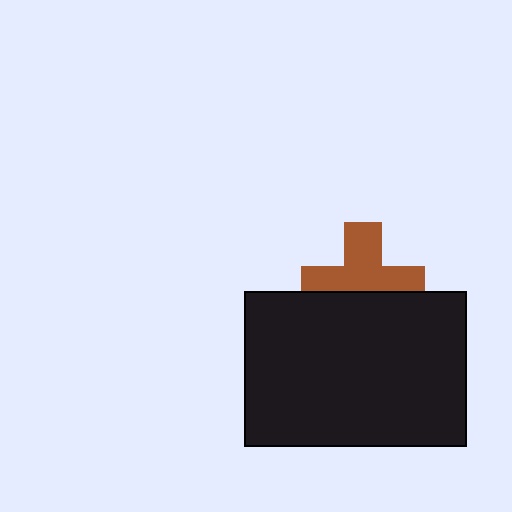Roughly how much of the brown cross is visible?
About half of it is visible (roughly 61%).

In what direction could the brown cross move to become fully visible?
The brown cross could move up. That would shift it out from behind the black rectangle entirely.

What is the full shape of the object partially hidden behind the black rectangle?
The partially hidden object is a brown cross.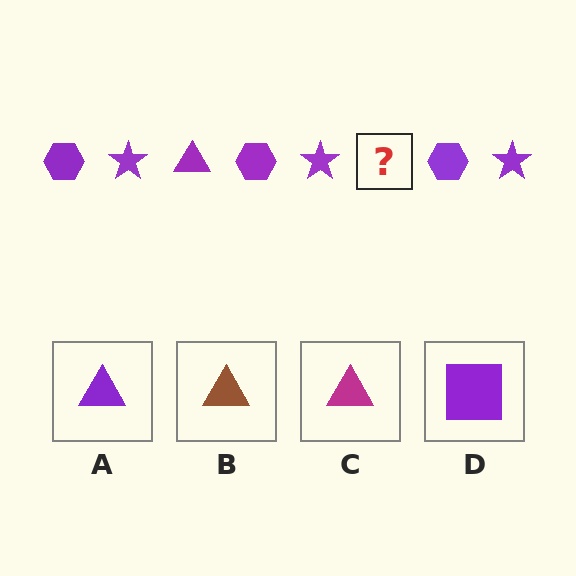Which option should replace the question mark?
Option A.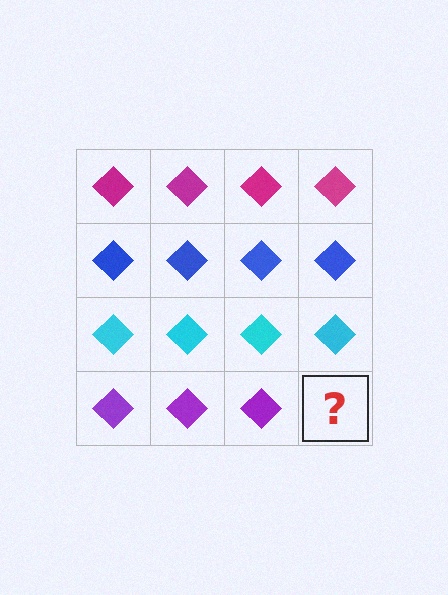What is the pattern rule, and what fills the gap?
The rule is that each row has a consistent color. The gap should be filled with a purple diamond.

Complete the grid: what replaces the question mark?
The question mark should be replaced with a purple diamond.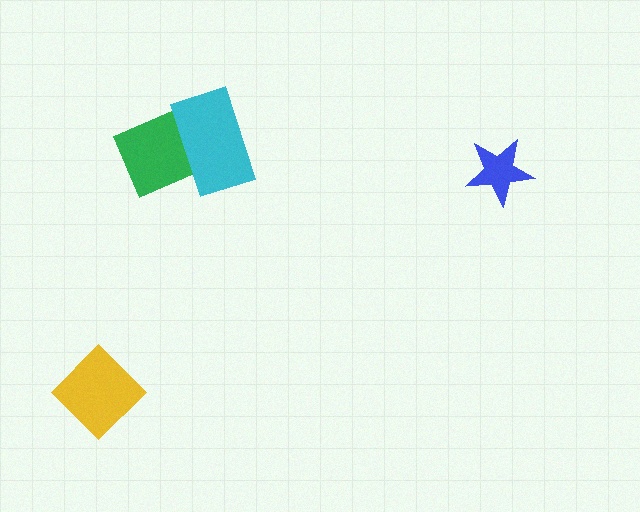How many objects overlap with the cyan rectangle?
1 object overlaps with the cyan rectangle.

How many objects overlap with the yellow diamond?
0 objects overlap with the yellow diamond.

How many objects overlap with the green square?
1 object overlaps with the green square.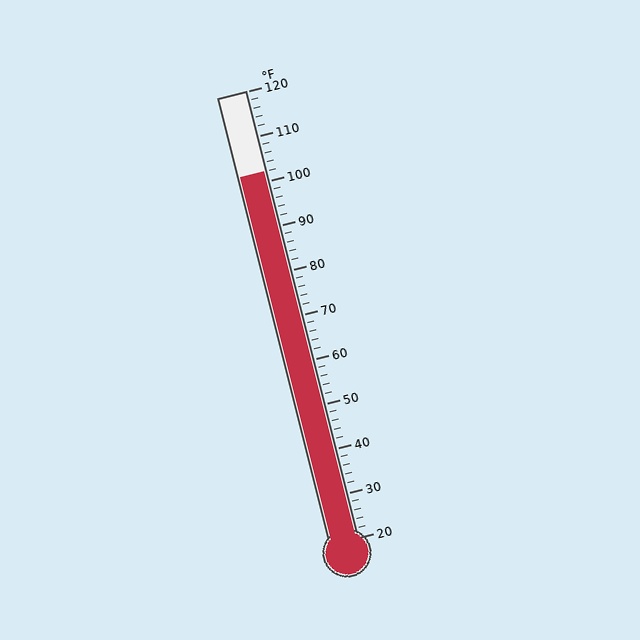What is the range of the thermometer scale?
The thermometer scale ranges from 20°F to 120°F.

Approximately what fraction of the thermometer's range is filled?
The thermometer is filled to approximately 80% of its range.